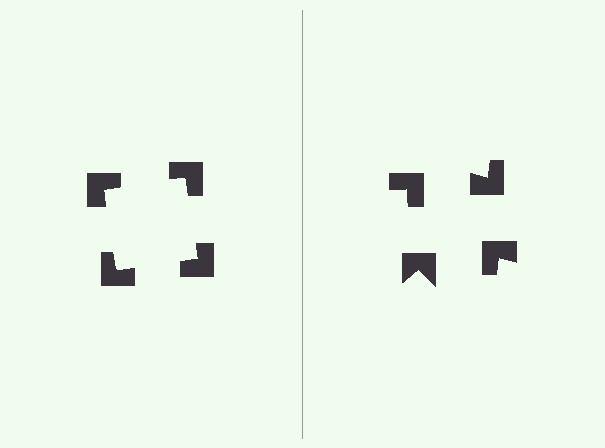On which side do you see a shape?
An illusory square appears on the left side. On the right side the wedge cuts are rotated, so no coherent shape forms.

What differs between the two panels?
The notched squares are positioned identically on both sides; only the wedge orientations differ. On the left they align to a square; on the right they are misaligned.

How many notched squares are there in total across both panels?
8 — 4 on each side.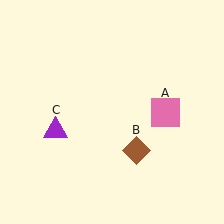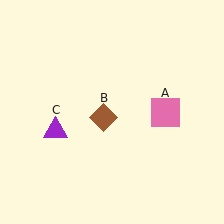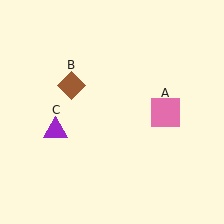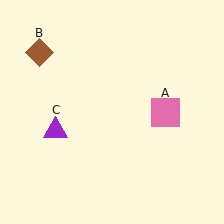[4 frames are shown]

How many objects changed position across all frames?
1 object changed position: brown diamond (object B).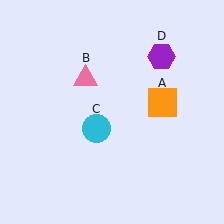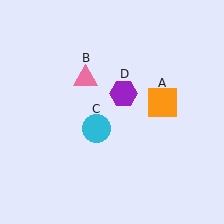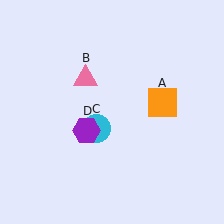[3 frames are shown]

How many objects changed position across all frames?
1 object changed position: purple hexagon (object D).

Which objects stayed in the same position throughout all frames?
Orange square (object A) and pink triangle (object B) and cyan circle (object C) remained stationary.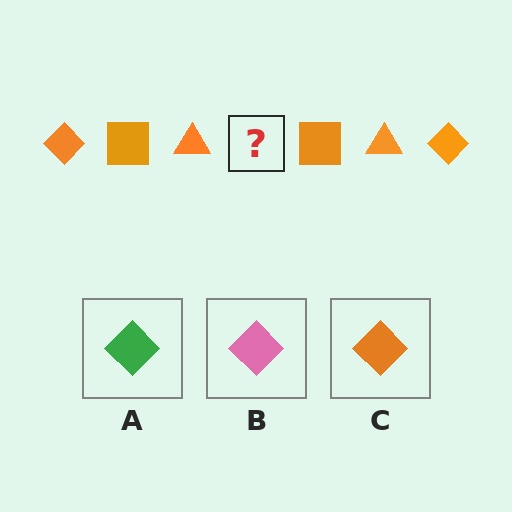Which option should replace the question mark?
Option C.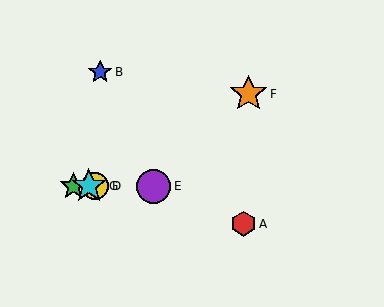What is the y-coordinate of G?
Object G is at y≈186.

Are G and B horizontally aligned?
No, G is at y≈186 and B is at y≈72.